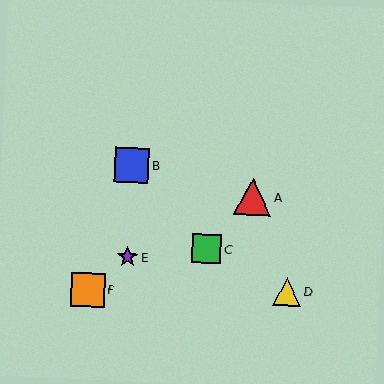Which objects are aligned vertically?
Objects B, E are aligned vertically.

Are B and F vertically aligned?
No, B is at x≈132 and F is at x≈88.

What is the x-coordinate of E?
Object E is at x≈128.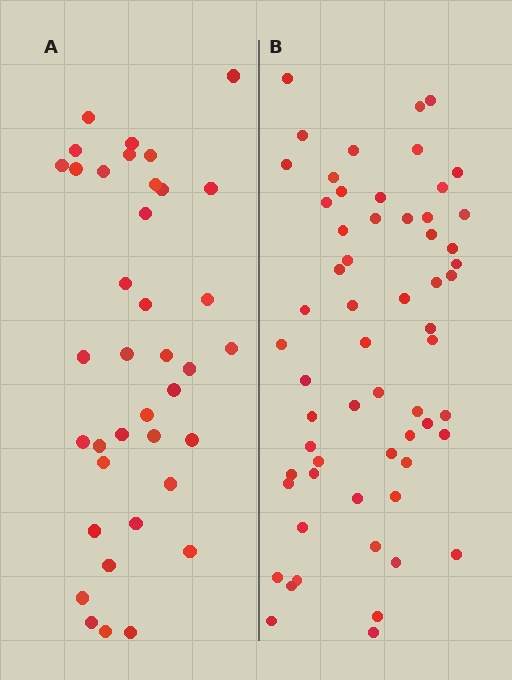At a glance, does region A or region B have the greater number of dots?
Region B (the right region) has more dots.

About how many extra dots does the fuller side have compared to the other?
Region B has approximately 20 more dots than region A.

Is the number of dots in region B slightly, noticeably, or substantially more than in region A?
Region B has substantially more. The ratio is roughly 1.6 to 1.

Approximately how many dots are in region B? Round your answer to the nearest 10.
About 60 dots.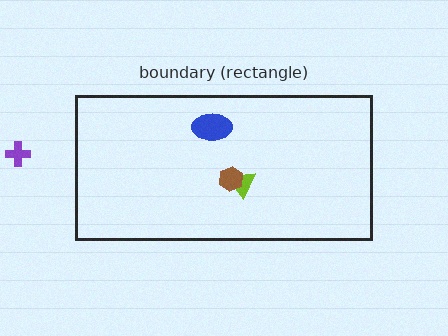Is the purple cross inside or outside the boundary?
Outside.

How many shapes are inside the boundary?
3 inside, 1 outside.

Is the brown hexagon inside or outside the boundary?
Inside.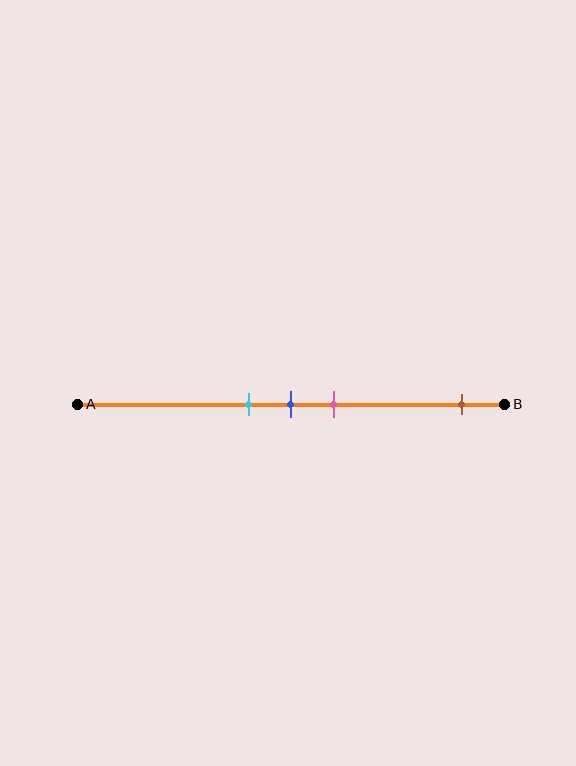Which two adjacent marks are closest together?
The cyan and blue marks are the closest adjacent pair.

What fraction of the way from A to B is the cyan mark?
The cyan mark is approximately 40% (0.4) of the way from A to B.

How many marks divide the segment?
There are 4 marks dividing the segment.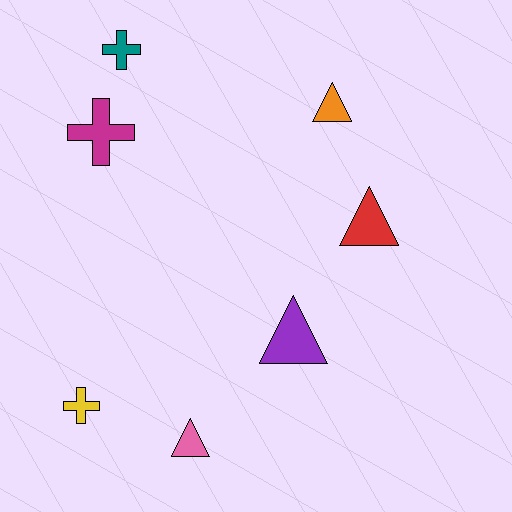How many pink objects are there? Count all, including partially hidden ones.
There is 1 pink object.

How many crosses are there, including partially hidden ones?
There are 3 crosses.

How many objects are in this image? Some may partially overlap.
There are 7 objects.